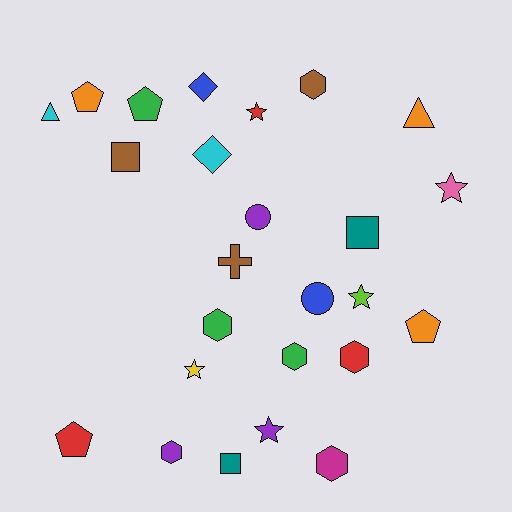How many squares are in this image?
There are 3 squares.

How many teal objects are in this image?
There are 2 teal objects.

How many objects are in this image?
There are 25 objects.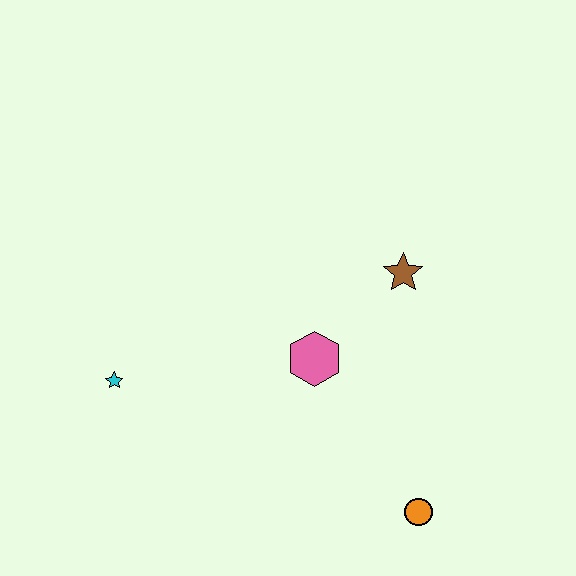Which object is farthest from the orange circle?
The cyan star is farthest from the orange circle.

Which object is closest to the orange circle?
The pink hexagon is closest to the orange circle.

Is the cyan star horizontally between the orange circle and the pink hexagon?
No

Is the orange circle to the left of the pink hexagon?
No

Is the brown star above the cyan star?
Yes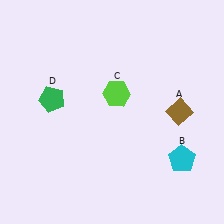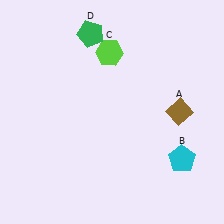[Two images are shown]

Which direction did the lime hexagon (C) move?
The lime hexagon (C) moved up.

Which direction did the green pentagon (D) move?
The green pentagon (D) moved up.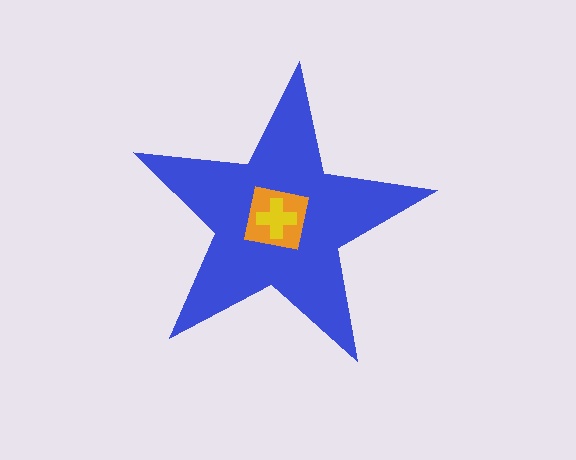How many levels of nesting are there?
3.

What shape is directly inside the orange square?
The yellow cross.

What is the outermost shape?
The blue star.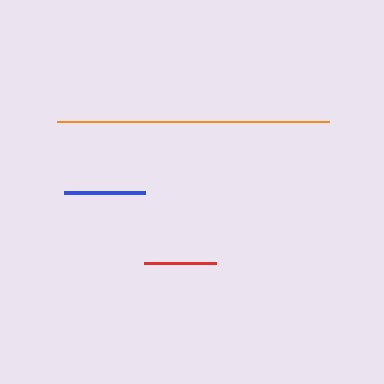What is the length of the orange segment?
The orange segment is approximately 273 pixels long.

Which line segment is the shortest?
The red line is the shortest at approximately 71 pixels.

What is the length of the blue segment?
The blue segment is approximately 81 pixels long.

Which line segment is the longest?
The orange line is the longest at approximately 273 pixels.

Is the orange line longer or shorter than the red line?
The orange line is longer than the red line.